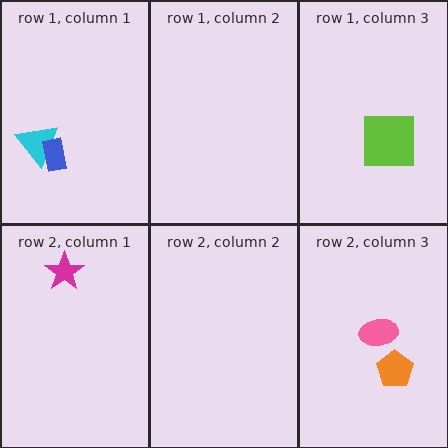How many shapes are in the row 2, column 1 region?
1.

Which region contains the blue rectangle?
The row 1, column 1 region.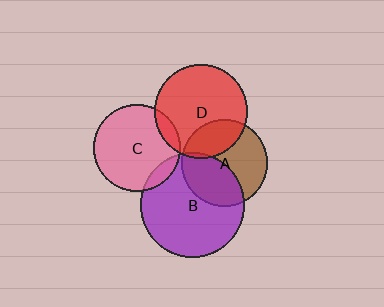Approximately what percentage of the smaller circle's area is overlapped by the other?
Approximately 5%.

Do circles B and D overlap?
Yes.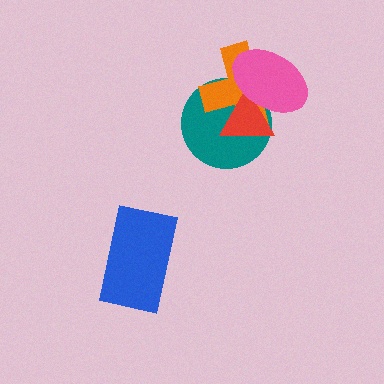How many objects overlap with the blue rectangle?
0 objects overlap with the blue rectangle.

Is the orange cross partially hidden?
Yes, it is partially covered by another shape.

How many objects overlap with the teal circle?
3 objects overlap with the teal circle.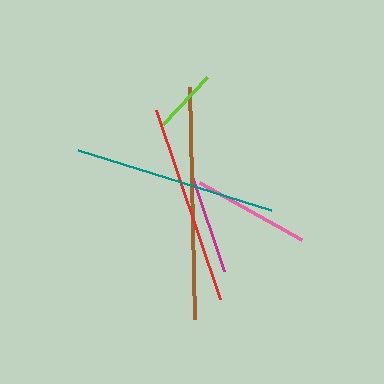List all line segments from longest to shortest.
From longest to shortest: brown, teal, red, pink, magenta, lime.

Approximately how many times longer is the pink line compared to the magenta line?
The pink line is approximately 1.2 times the length of the magenta line.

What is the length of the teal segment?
The teal segment is approximately 202 pixels long.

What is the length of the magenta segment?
The magenta segment is approximately 101 pixels long.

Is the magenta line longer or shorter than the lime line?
The magenta line is longer than the lime line.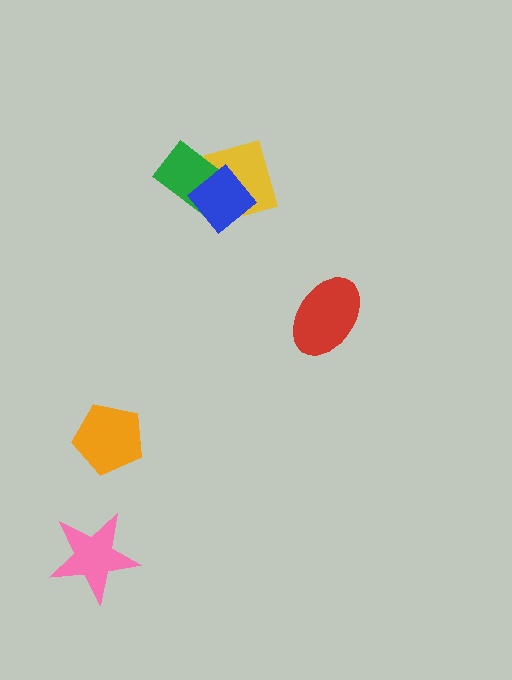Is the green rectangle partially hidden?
Yes, it is partially covered by another shape.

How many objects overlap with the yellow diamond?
2 objects overlap with the yellow diamond.